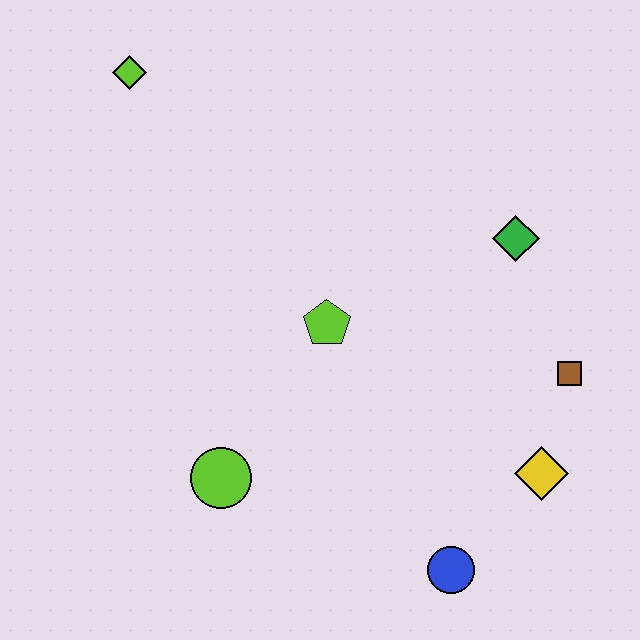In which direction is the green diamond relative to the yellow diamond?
The green diamond is above the yellow diamond.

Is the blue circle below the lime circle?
Yes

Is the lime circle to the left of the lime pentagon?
Yes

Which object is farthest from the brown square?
The lime diamond is farthest from the brown square.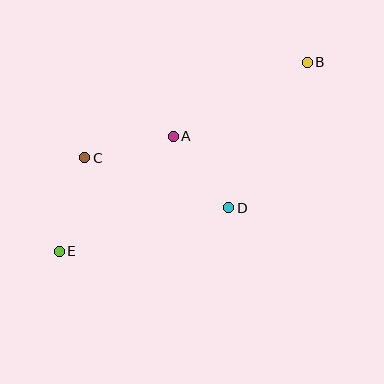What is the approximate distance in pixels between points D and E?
The distance between D and E is approximately 175 pixels.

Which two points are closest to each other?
Points A and D are closest to each other.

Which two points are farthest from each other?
Points B and E are farthest from each other.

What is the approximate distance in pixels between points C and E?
The distance between C and E is approximately 97 pixels.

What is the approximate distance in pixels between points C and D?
The distance between C and D is approximately 152 pixels.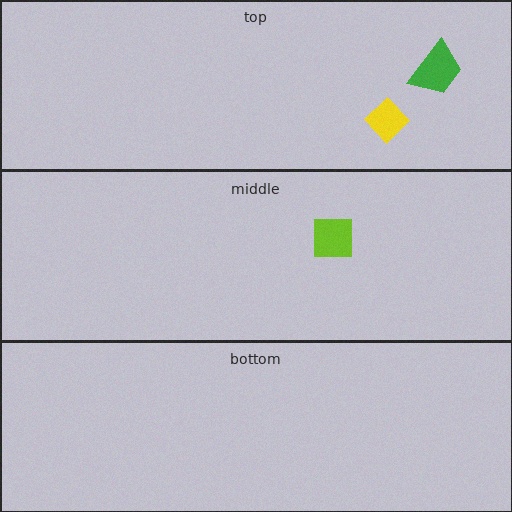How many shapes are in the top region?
2.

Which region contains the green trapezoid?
The top region.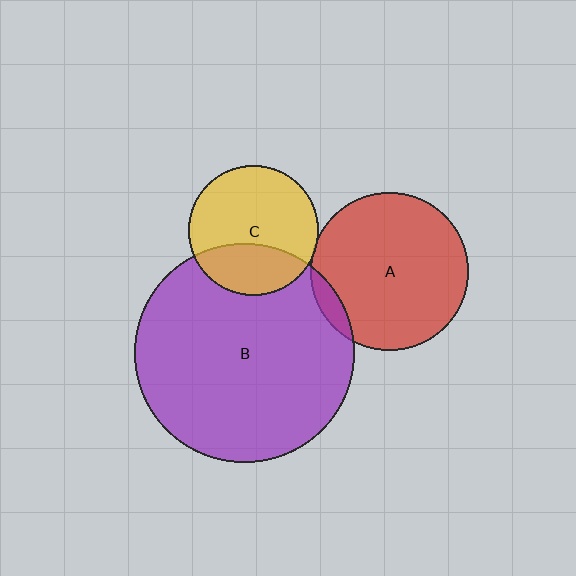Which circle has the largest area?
Circle B (purple).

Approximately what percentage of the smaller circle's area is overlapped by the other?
Approximately 30%.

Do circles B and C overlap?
Yes.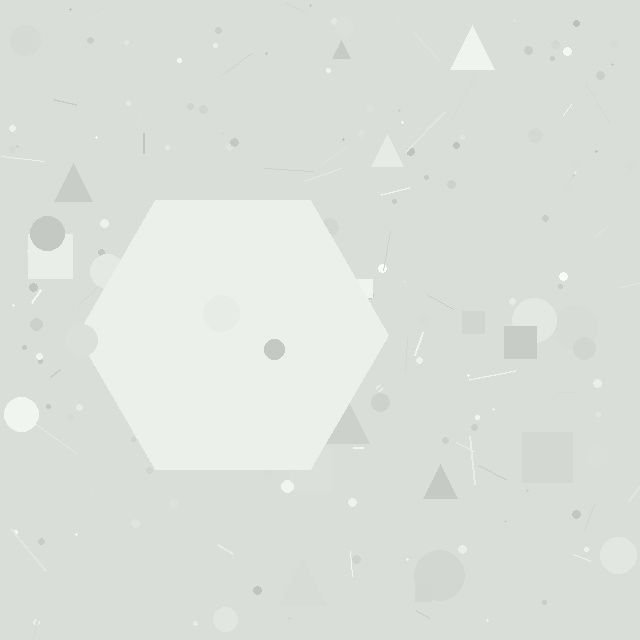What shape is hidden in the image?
A hexagon is hidden in the image.